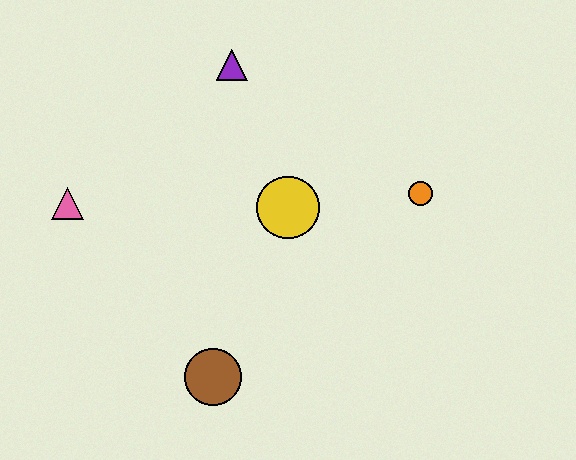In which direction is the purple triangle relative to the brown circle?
The purple triangle is above the brown circle.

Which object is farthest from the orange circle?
The pink triangle is farthest from the orange circle.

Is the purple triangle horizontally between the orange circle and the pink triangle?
Yes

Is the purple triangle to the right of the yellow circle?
No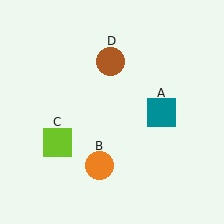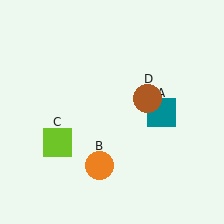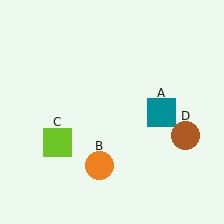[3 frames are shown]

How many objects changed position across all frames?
1 object changed position: brown circle (object D).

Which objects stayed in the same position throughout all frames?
Teal square (object A) and orange circle (object B) and lime square (object C) remained stationary.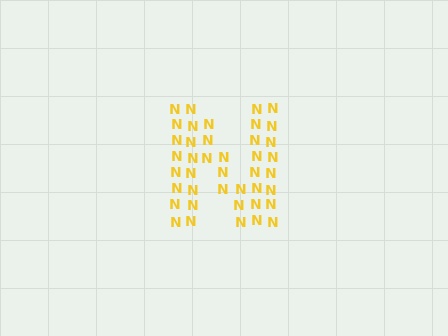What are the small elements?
The small elements are letter N's.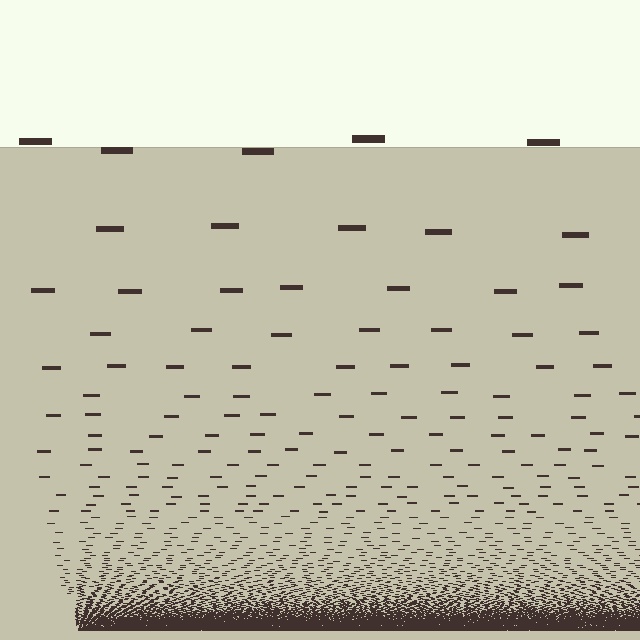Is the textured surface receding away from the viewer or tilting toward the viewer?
The surface appears to tilt toward the viewer. Texture elements get larger and sparser toward the top.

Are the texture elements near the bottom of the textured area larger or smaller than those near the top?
Smaller. The gradient is inverted — elements near the bottom are smaller and denser.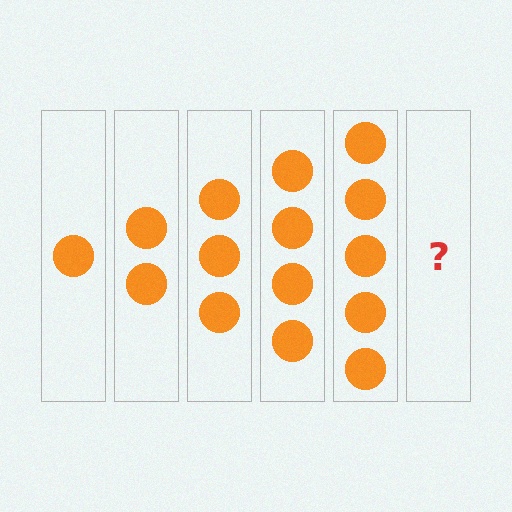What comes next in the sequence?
The next element should be 6 circles.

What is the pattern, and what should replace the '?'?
The pattern is that each step adds one more circle. The '?' should be 6 circles.